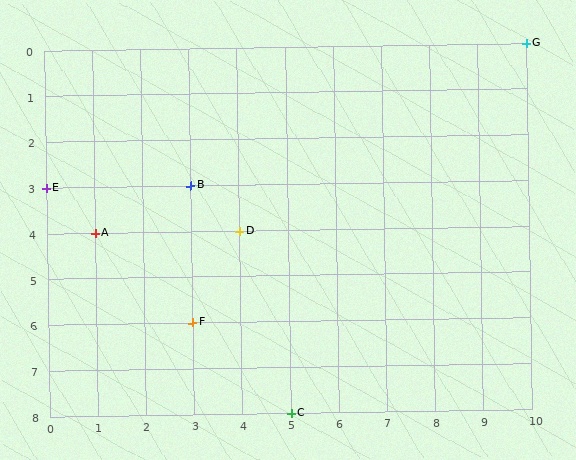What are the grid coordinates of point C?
Point C is at grid coordinates (5, 8).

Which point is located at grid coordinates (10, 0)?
Point G is at (10, 0).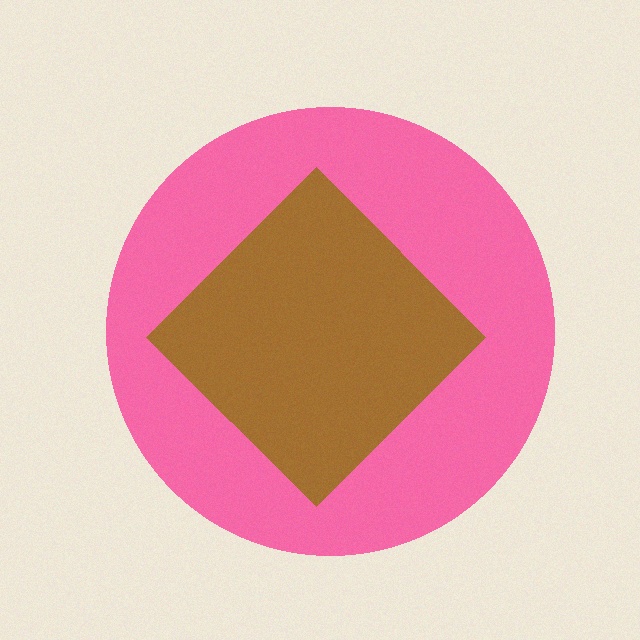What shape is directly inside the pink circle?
The brown diamond.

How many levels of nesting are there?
2.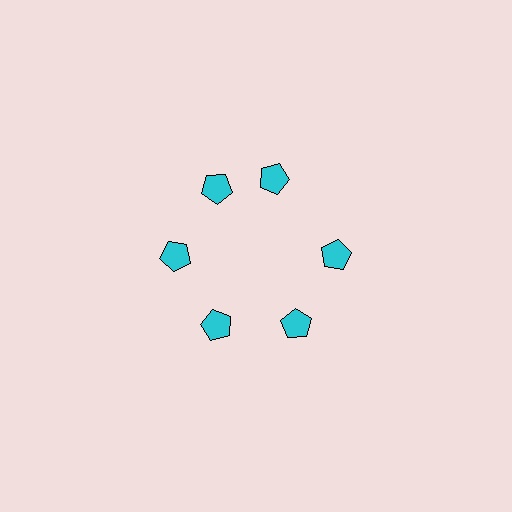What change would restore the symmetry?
The symmetry would be restored by rotating it back into even spacing with its neighbors so that all 6 pentagons sit at equal angles and equal distance from the center.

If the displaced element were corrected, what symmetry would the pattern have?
It would have 6-fold rotational symmetry — the pattern would map onto itself every 60 degrees.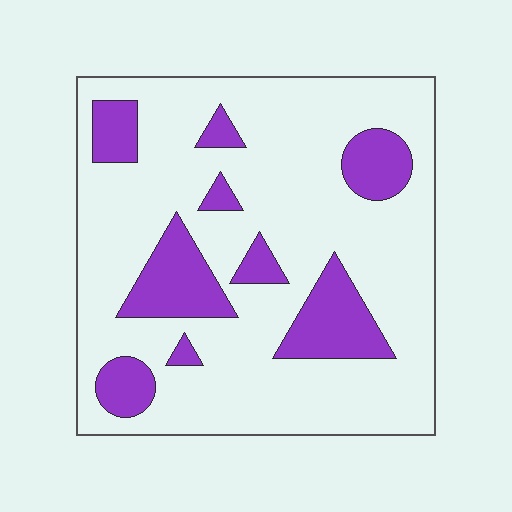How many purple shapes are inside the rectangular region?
9.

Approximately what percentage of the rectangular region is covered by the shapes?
Approximately 20%.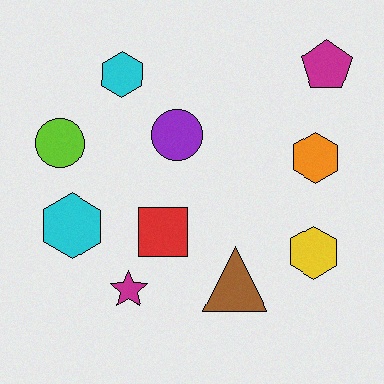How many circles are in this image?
There are 2 circles.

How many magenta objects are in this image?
There are 2 magenta objects.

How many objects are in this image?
There are 10 objects.